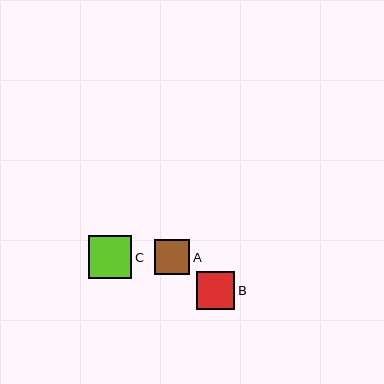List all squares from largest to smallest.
From largest to smallest: C, B, A.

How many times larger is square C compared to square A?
Square C is approximately 1.2 times the size of square A.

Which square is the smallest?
Square A is the smallest with a size of approximately 35 pixels.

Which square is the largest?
Square C is the largest with a size of approximately 43 pixels.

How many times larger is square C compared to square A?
Square C is approximately 1.2 times the size of square A.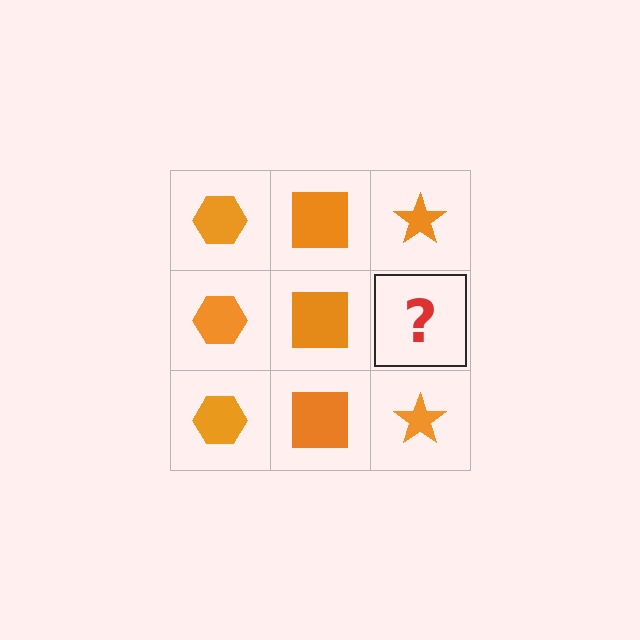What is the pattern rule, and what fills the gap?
The rule is that each column has a consistent shape. The gap should be filled with an orange star.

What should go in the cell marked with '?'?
The missing cell should contain an orange star.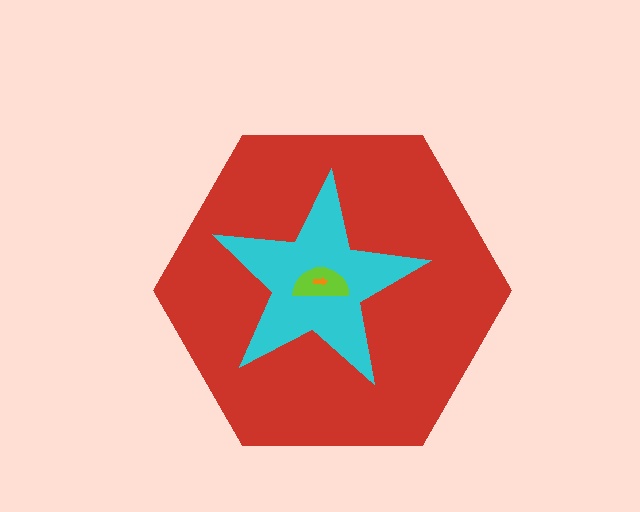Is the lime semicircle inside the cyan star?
Yes.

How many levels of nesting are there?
4.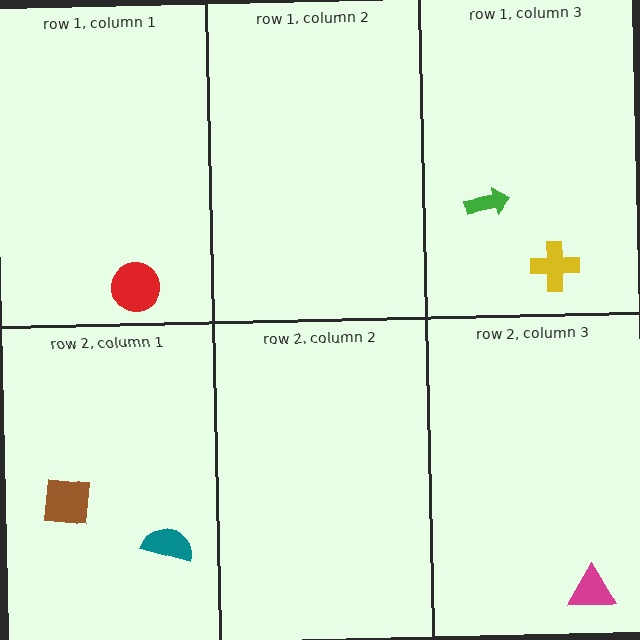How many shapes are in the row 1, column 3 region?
2.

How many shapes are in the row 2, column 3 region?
1.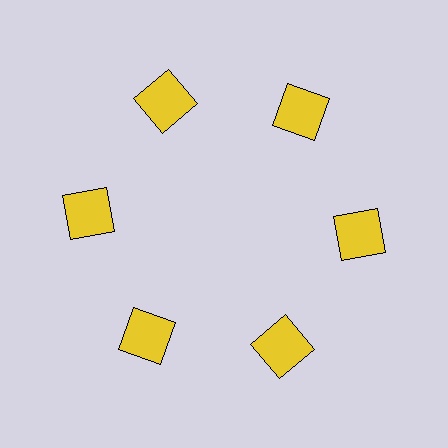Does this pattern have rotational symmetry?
Yes, this pattern has 6-fold rotational symmetry. It looks the same after rotating 60 degrees around the center.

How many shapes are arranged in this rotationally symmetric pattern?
There are 6 shapes, arranged in 6 groups of 1.